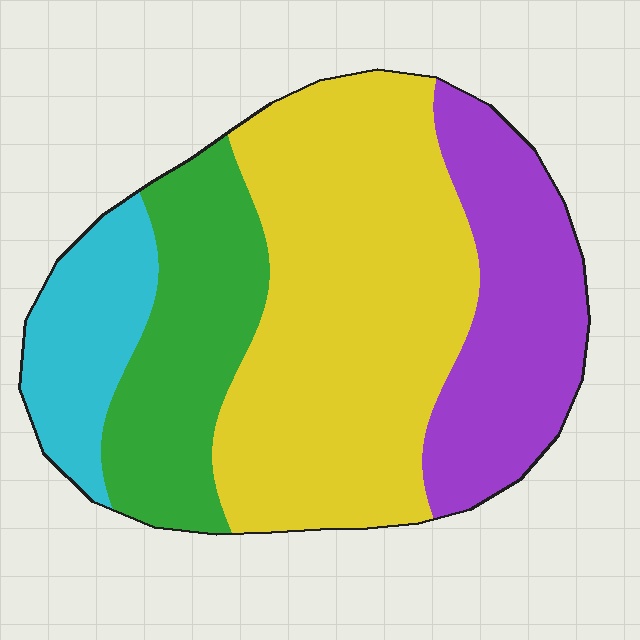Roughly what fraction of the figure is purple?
Purple covers about 20% of the figure.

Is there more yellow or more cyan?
Yellow.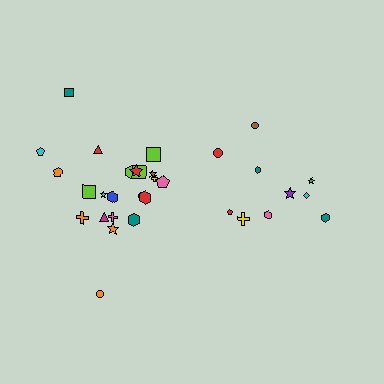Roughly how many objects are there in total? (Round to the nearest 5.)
Roughly 30 objects in total.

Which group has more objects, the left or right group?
The left group.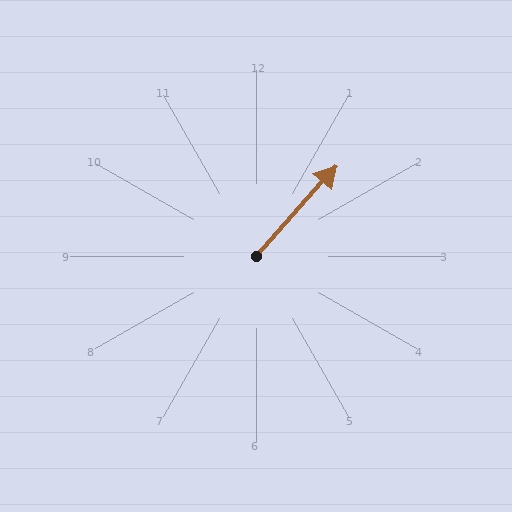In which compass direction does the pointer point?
Northeast.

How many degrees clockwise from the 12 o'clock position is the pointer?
Approximately 42 degrees.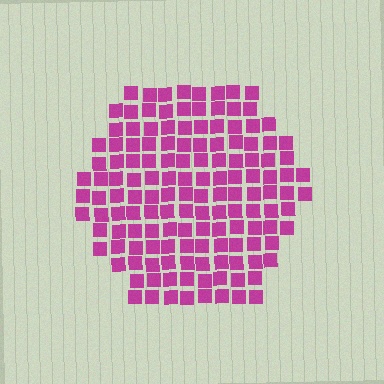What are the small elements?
The small elements are squares.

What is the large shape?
The large shape is a hexagon.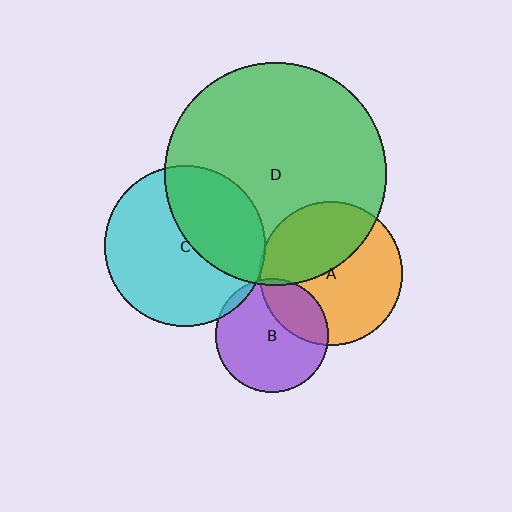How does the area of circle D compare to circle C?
Approximately 1.9 times.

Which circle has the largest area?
Circle D (green).